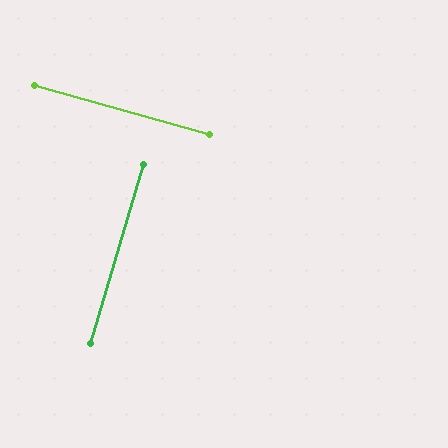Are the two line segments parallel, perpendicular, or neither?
Perpendicular — they meet at approximately 89°.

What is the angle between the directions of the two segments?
Approximately 89 degrees.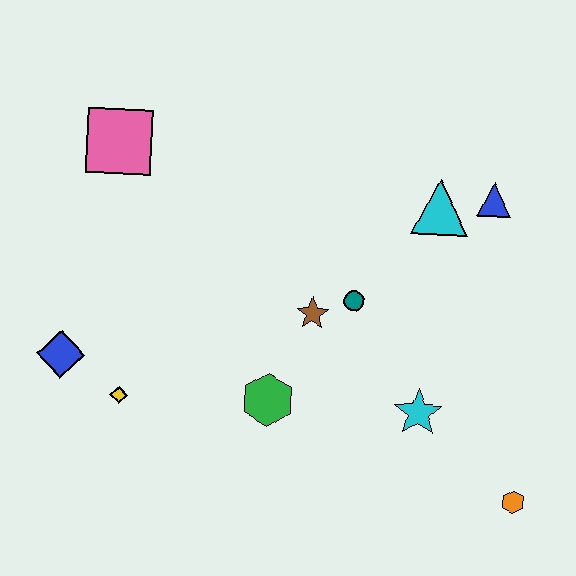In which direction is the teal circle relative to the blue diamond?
The teal circle is to the right of the blue diamond.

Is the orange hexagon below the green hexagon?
Yes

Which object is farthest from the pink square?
The orange hexagon is farthest from the pink square.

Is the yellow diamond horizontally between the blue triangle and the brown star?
No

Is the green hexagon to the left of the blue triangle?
Yes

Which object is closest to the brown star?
The teal circle is closest to the brown star.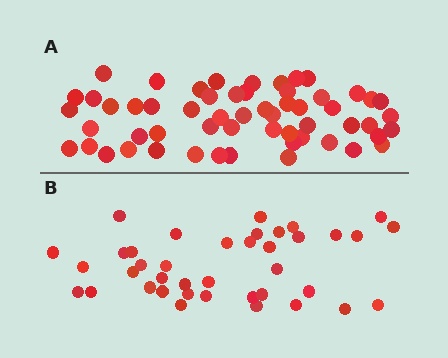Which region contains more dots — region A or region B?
Region A (the top region) has more dots.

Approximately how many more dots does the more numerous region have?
Region A has approximately 20 more dots than region B.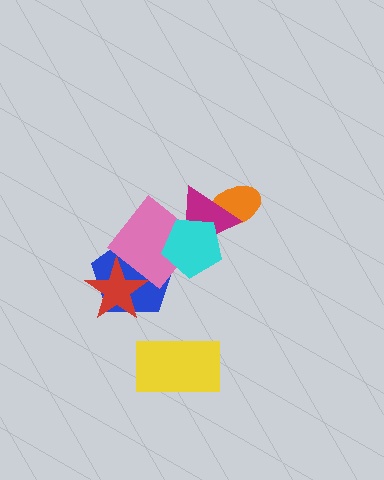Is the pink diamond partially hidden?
Yes, it is partially covered by another shape.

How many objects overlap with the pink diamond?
4 objects overlap with the pink diamond.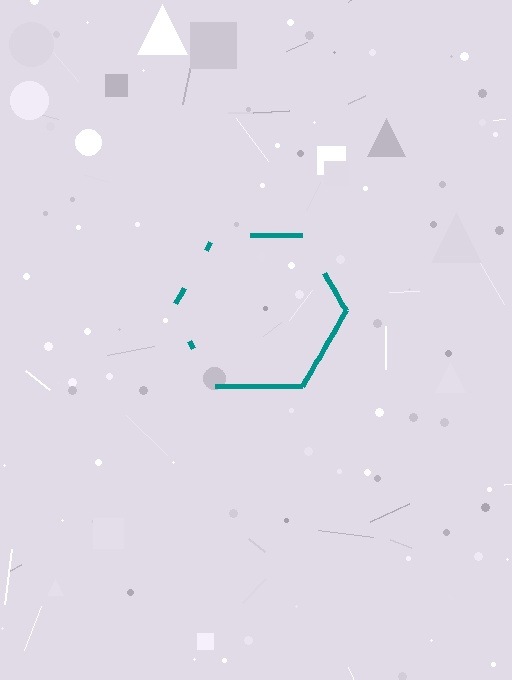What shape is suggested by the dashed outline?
The dashed outline suggests a hexagon.